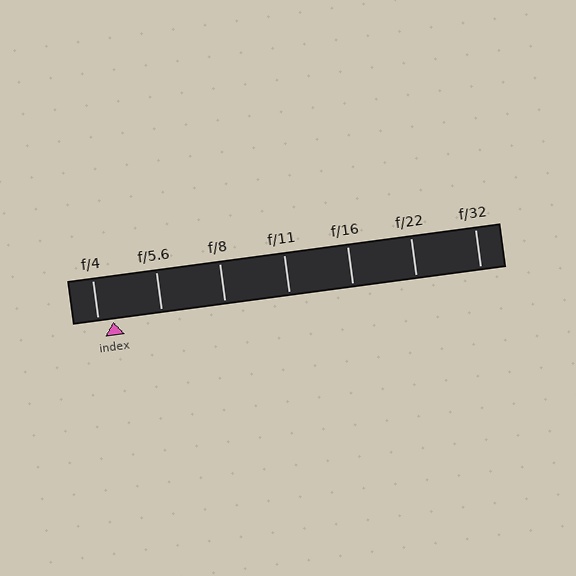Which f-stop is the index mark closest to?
The index mark is closest to f/4.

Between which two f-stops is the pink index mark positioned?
The index mark is between f/4 and f/5.6.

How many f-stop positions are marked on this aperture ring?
There are 7 f-stop positions marked.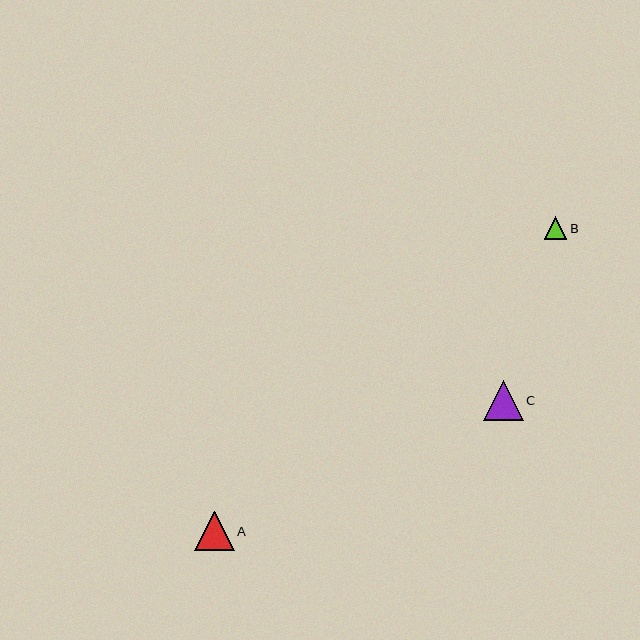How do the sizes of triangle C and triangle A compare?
Triangle C and triangle A are approximately the same size.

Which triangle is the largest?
Triangle C is the largest with a size of approximately 40 pixels.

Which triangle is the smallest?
Triangle B is the smallest with a size of approximately 23 pixels.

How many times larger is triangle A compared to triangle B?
Triangle A is approximately 1.8 times the size of triangle B.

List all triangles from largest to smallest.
From largest to smallest: C, A, B.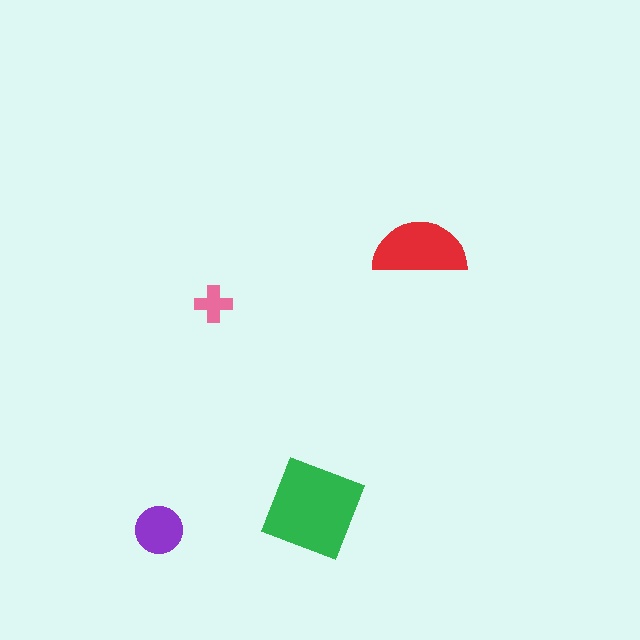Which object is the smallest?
The pink cross.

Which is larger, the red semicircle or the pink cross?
The red semicircle.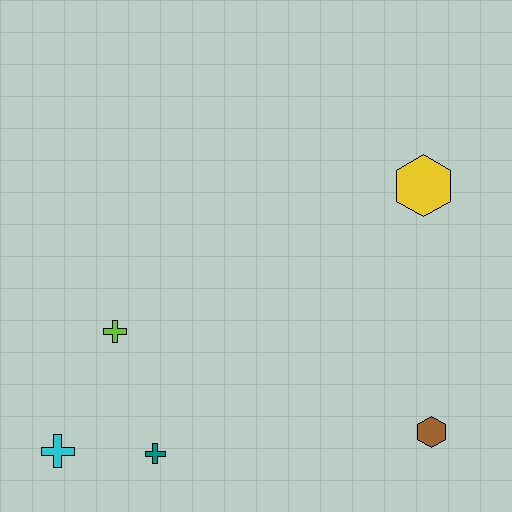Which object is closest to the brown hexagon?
The yellow hexagon is closest to the brown hexagon.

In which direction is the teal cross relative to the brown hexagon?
The teal cross is to the left of the brown hexagon.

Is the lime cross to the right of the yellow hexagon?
No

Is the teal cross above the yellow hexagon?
No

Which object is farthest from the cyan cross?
The yellow hexagon is farthest from the cyan cross.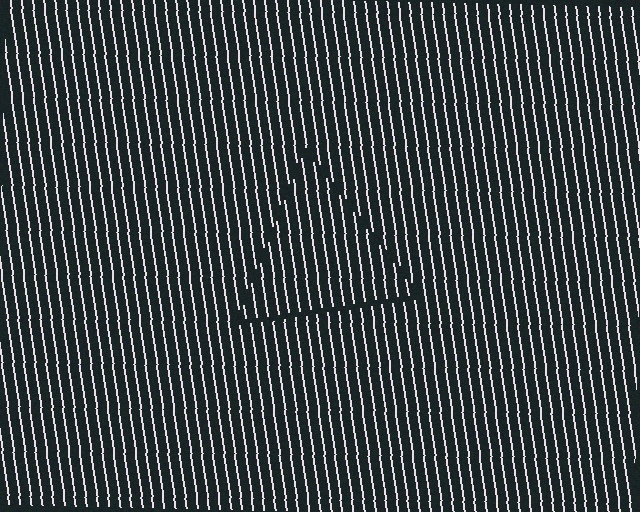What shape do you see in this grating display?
An illusory triangle. The interior of the shape contains the same grating, shifted by half a period — the contour is defined by the phase discontinuity where line-ends from the inner and outer gratings abut.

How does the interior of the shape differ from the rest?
The interior of the shape contains the same grating, shifted by half a period — the contour is defined by the phase discontinuity where line-ends from the inner and outer gratings abut.